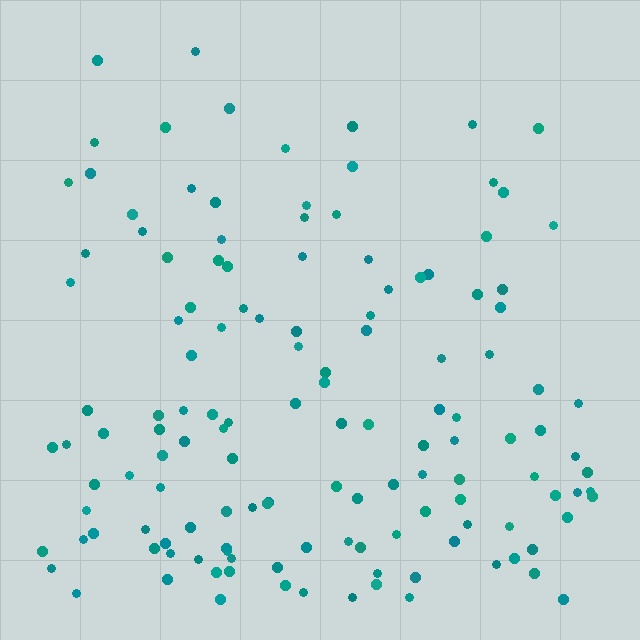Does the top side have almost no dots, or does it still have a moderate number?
Still a moderate number, just noticeably fewer than the bottom.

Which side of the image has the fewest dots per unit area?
The top.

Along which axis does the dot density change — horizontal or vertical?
Vertical.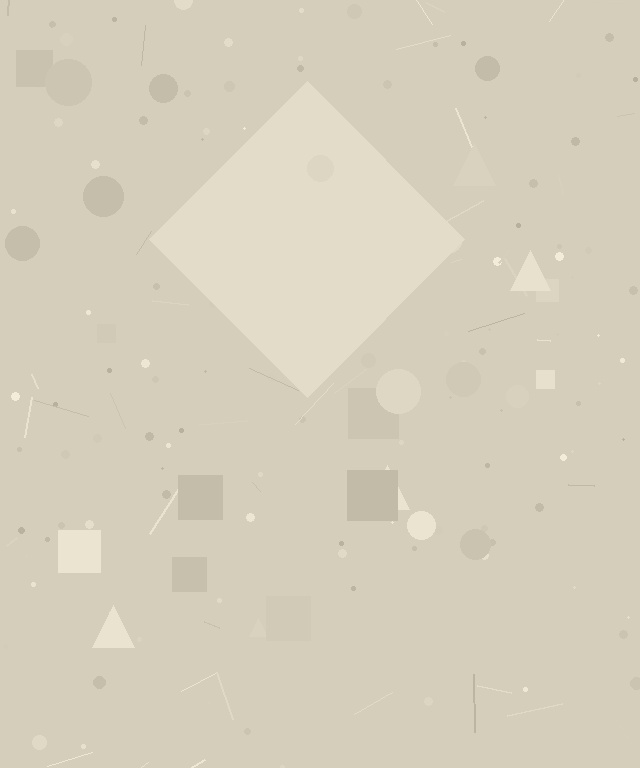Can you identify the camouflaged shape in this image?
The camouflaged shape is a diamond.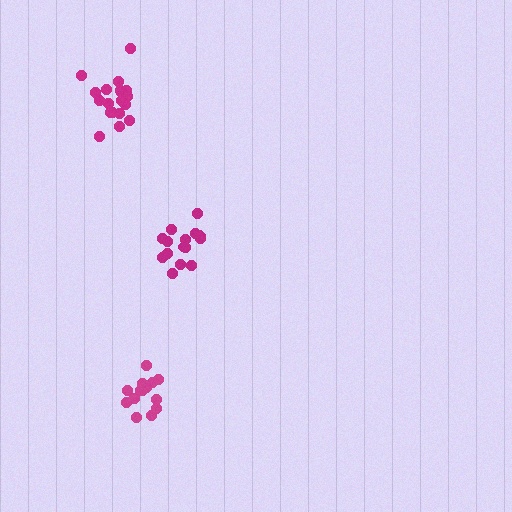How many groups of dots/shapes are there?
There are 3 groups.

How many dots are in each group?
Group 1: 16 dots, Group 2: 14 dots, Group 3: 19 dots (49 total).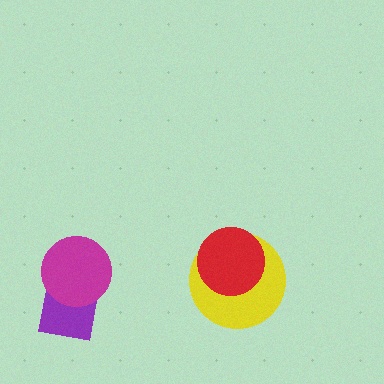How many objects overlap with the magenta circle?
1 object overlaps with the magenta circle.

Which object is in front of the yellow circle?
The red circle is in front of the yellow circle.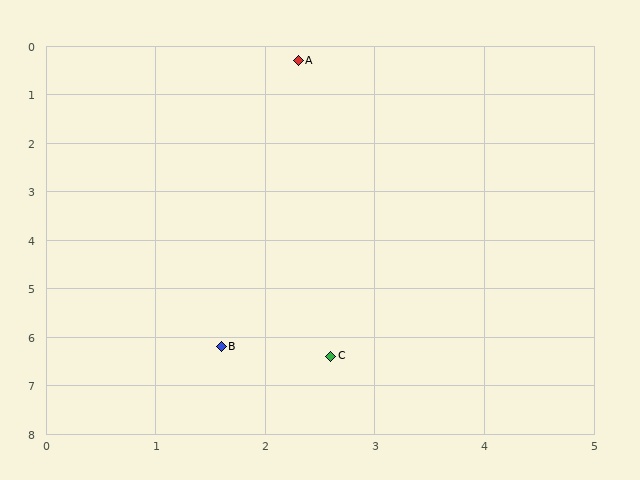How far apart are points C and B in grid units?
Points C and B are about 1.0 grid units apart.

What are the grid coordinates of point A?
Point A is at approximately (2.3, 0.3).